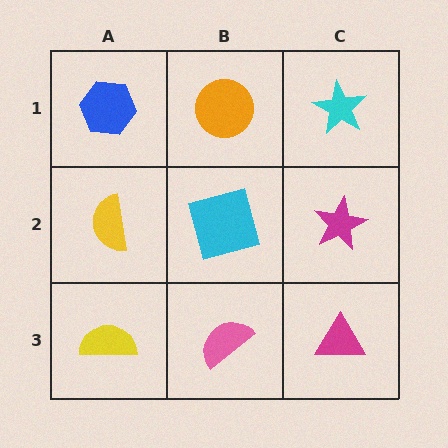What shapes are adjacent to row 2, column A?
A blue hexagon (row 1, column A), a yellow semicircle (row 3, column A), a cyan square (row 2, column B).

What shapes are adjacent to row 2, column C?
A cyan star (row 1, column C), a magenta triangle (row 3, column C), a cyan square (row 2, column B).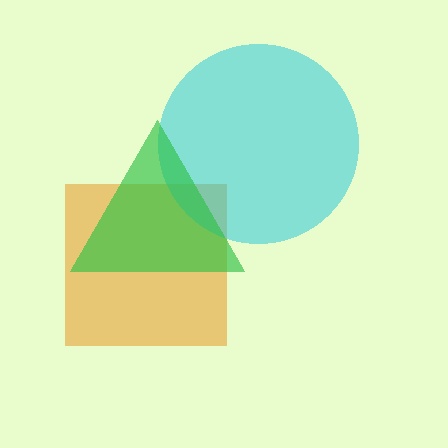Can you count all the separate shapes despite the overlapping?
Yes, there are 3 separate shapes.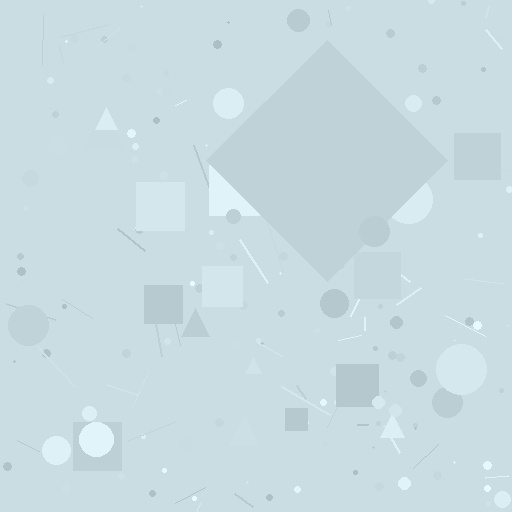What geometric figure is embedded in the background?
A diamond is embedded in the background.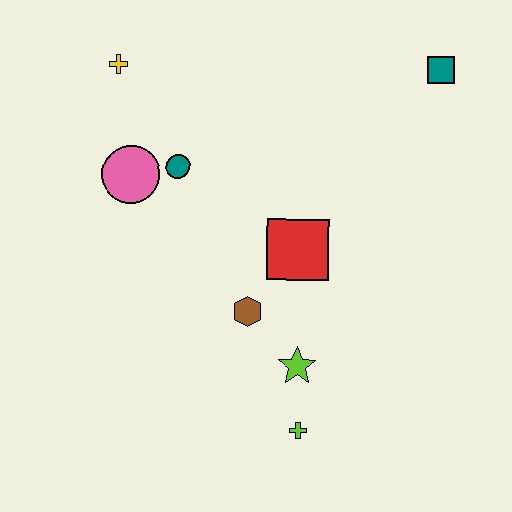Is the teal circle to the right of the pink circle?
Yes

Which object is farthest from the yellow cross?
The lime cross is farthest from the yellow cross.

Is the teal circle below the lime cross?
No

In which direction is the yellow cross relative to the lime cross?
The yellow cross is above the lime cross.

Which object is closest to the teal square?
The red square is closest to the teal square.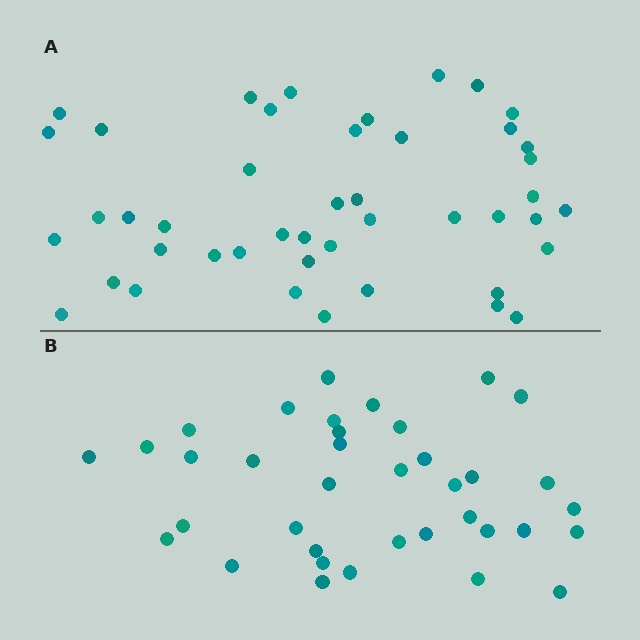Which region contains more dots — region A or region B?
Region A (the top region) has more dots.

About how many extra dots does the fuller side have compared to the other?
Region A has roughly 8 or so more dots than region B.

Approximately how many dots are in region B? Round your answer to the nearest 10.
About 40 dots. (The exact count is 37, which rounds to 40.)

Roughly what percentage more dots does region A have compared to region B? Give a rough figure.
About 20% more.